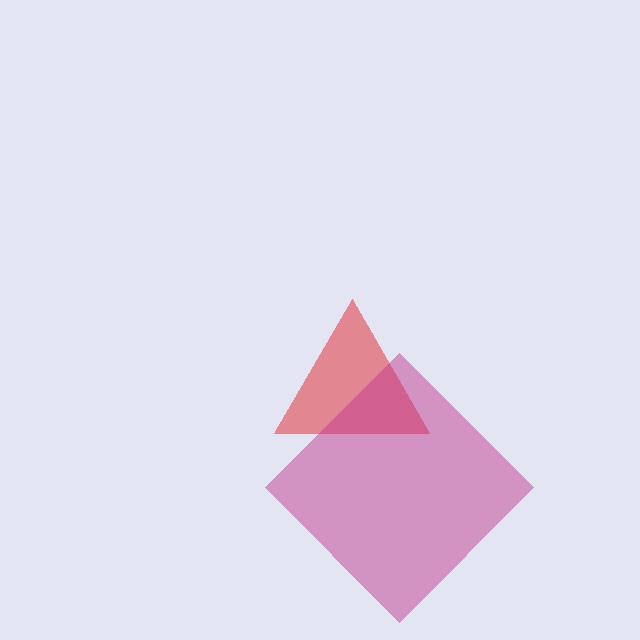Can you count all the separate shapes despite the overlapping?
Yes, there are 2 separate shapes.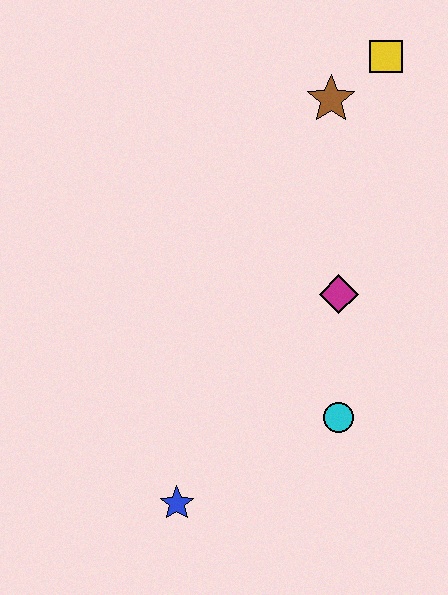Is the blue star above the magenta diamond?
No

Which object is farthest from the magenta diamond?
The blue star is farthest from the magenta diamond.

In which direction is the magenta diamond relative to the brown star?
The magenta diamond is below the brown star.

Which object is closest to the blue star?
The cyan circle is closest to the blue star.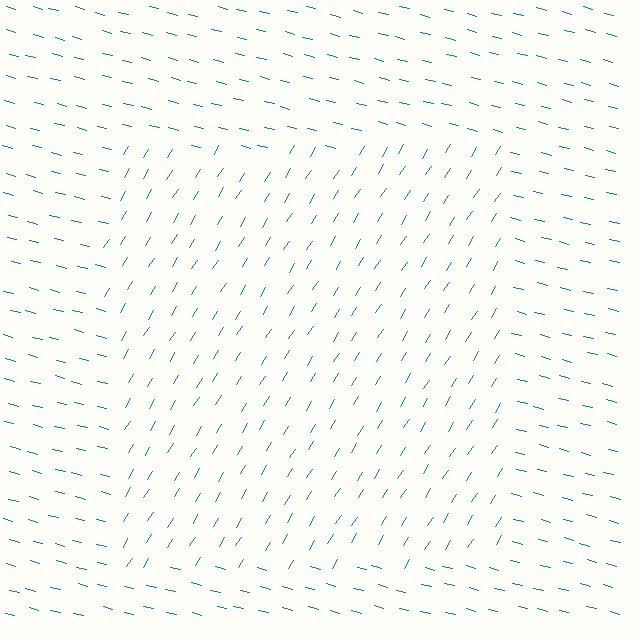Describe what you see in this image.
The image is filled with small teal line segments. A rectangle region in the image has lines oriented differently from the surrounding lines, creating a visible texture boundary.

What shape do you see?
I see a rectangle.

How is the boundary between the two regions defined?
The boundary is defined purely by a change in line orientation (approximately 73 degrees difference). All lines are the same color and thickness.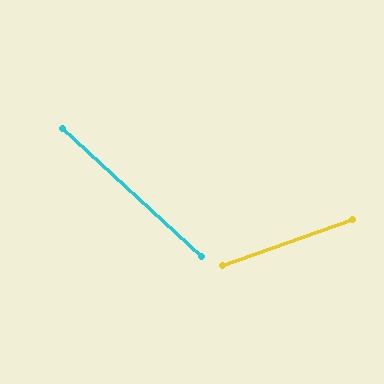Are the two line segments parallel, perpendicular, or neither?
Neither parallel nor perpendicular — they differ by about 62°.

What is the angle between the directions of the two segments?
Approximately 62 degrees.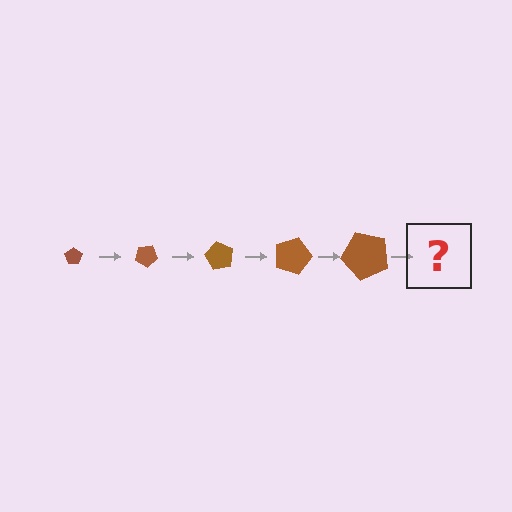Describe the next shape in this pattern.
It should be a pentagon, larger than the previous one and rotated 150 degrees from the start.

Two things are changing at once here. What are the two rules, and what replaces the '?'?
The two rules are that the pentagon grows larger each step and it rotates 30 degrees each step. The '?' should be a pentagon, larger than the previous one and rotated 150 degrees from the start.